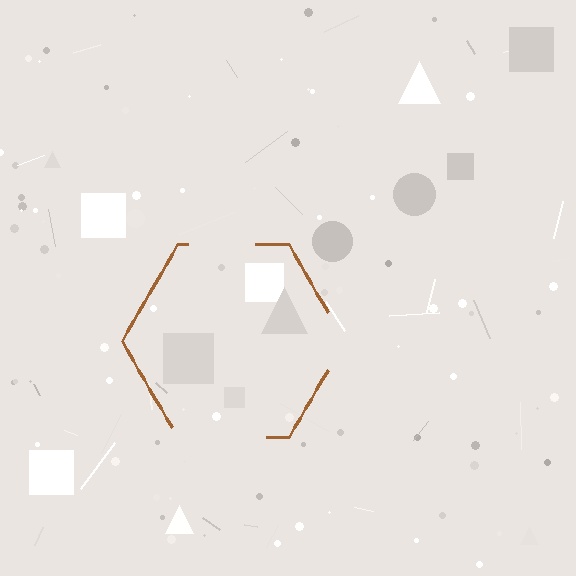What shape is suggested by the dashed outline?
The dashed outline suggests a hexagon.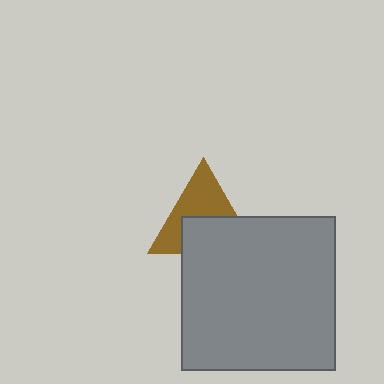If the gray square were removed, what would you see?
You would see the complete brown triangle.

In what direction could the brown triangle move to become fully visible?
The brown triangle could move up. That would shift it out from behind the gray square entirely.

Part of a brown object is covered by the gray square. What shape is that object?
It is a triangle.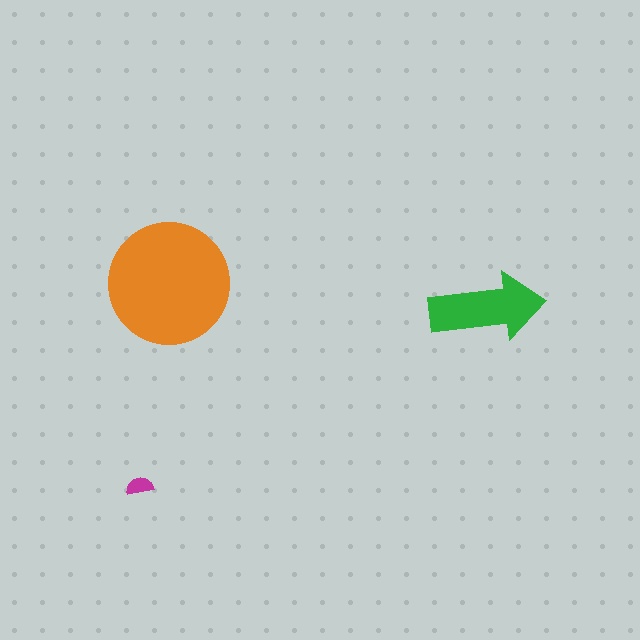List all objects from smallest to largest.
The magenta semicircle, the green arrow, the orange circle.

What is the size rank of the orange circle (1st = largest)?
1st.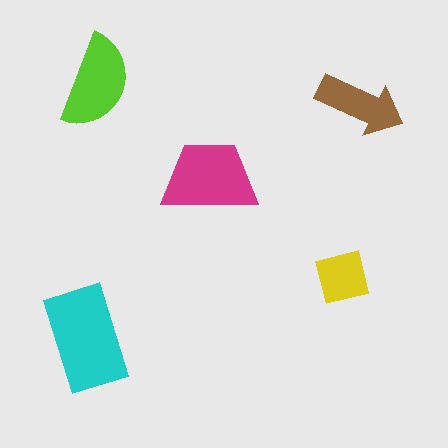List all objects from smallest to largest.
The yellow square, the brown arrow, the lime semicircle, the magenta trapezoid, the cyan rectangle.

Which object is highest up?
The lime semicircle is topmost.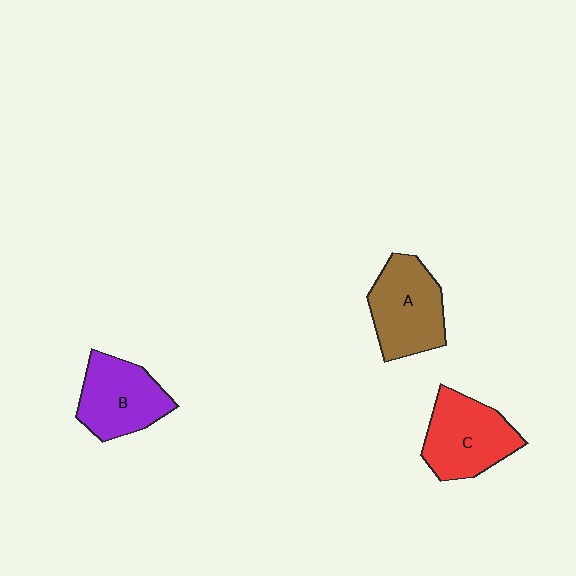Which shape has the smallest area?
Shape B (purple).